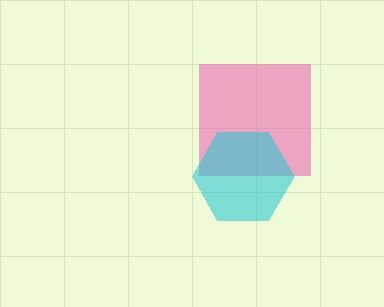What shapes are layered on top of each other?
The layered shapes are: a pink square, a cyan hexagon.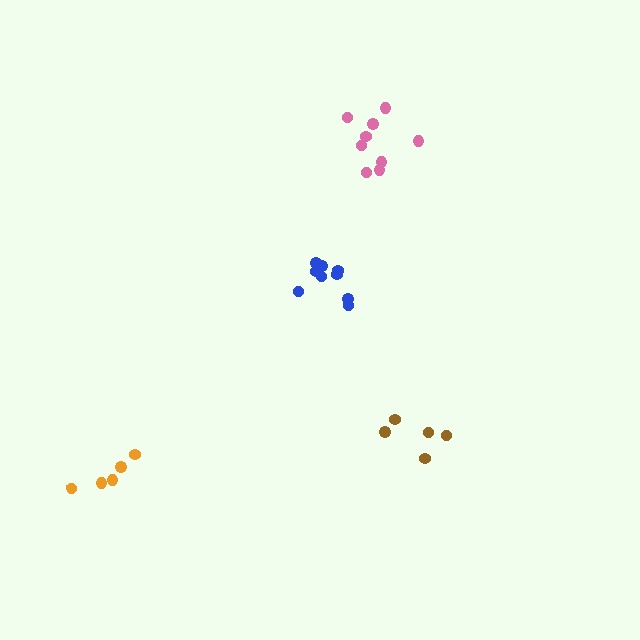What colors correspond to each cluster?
The clusters are colored: blue, orange, pink, brown.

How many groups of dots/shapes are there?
There are 4 groups.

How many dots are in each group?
Group 1: 9 dots, Group 2: 5 dots, Group 3: 9 dots, Group 4: 5 dots (28 total).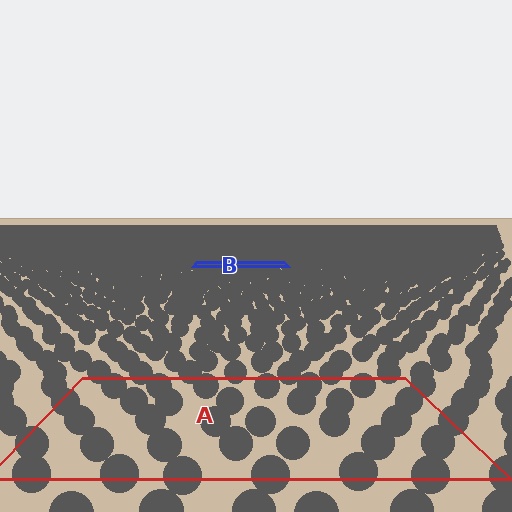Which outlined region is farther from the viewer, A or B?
Region B is farther from the viewer — the texture elements inside it appear smaller and more densely packed.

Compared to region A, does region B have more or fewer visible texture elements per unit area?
Region B has more texture elements per unit area — they are packed more densely because it is farther away.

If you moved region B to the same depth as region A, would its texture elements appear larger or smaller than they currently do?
They would appear larger. At a closer depth, the same texture elements are projected at a bigger on-screen size.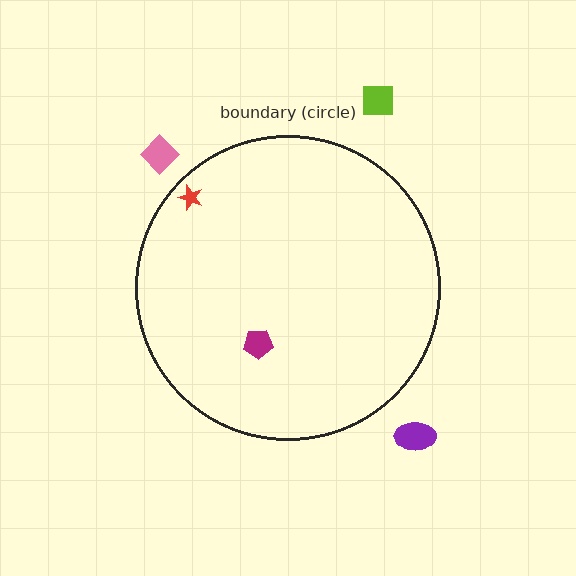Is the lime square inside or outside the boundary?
Outside.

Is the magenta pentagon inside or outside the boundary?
Inside.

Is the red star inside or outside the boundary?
Inside.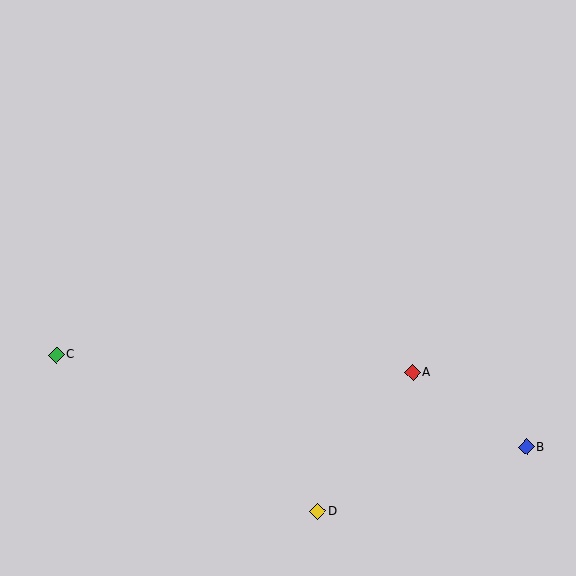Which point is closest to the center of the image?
Point A at (412, 373) is closest to the center.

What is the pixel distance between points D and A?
The distance between D and A is 168 pixels.